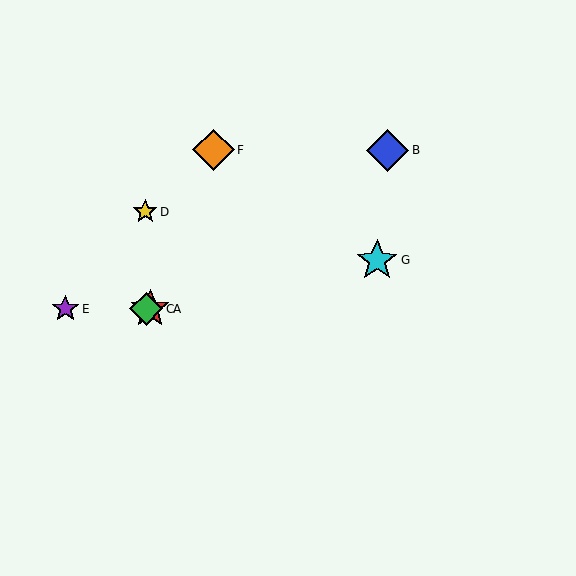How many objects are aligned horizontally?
3 objects (A, C, E) are aligned horizontally.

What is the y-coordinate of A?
Object A is at y≈309.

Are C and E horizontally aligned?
Yes, both are at y≈309.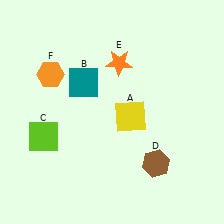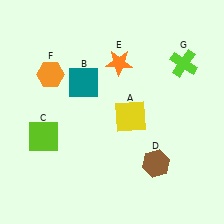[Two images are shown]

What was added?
A lime cross (G) was added in Image 2.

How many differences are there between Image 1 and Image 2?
There is 1 difference between the two images.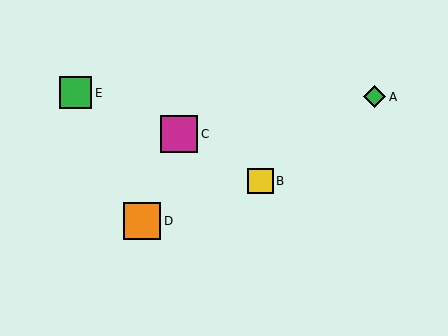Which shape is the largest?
The magenta square (labeled C) is the largest.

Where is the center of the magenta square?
The center of the magenta square is at (179, 134).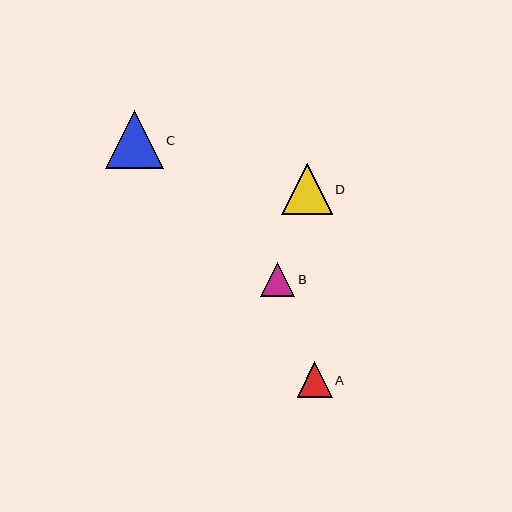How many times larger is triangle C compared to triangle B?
Triangle C is approximately 1.7 times the size of triangle B.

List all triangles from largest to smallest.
From largest to smallest: C, D, A, B.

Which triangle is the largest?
Triangle C is the largest with a size of approximately 58 pixels.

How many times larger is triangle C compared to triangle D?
Triangle C is approximately 1.1 times the size of triangle D.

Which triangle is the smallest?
Triangle B is the smallest with a size of approximately 34 pixels.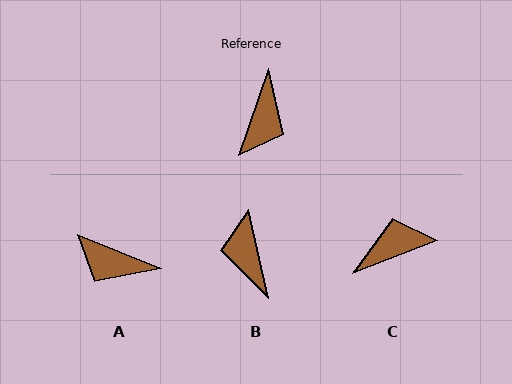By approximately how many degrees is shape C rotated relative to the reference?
Approximately 130 degrees counter-clockwise.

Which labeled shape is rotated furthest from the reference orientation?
B, about 149 degrees away.